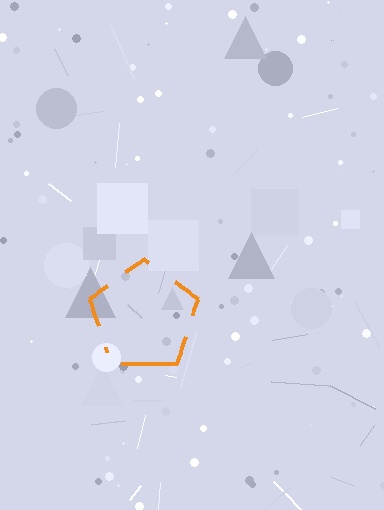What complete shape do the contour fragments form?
The contour fragments form a pentagon.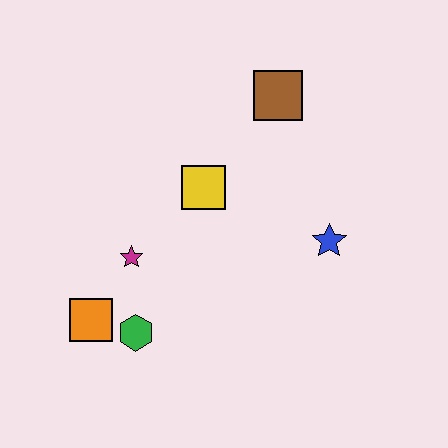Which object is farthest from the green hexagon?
The brown square is farthest from the green hexagon.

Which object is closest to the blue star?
The yellow square is closest to the blue star.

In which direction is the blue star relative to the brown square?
The blue star is below the brown square.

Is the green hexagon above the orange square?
No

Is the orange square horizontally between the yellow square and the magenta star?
No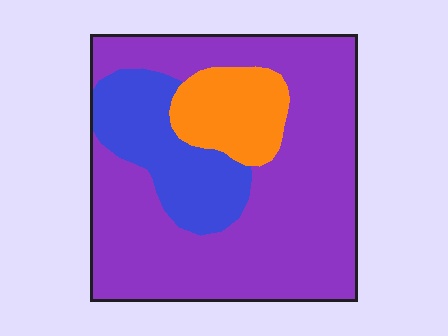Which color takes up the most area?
Purple, at roughly 70%.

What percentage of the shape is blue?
Blue covers around 20% of the shape.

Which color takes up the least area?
Orange, at roughly 15%.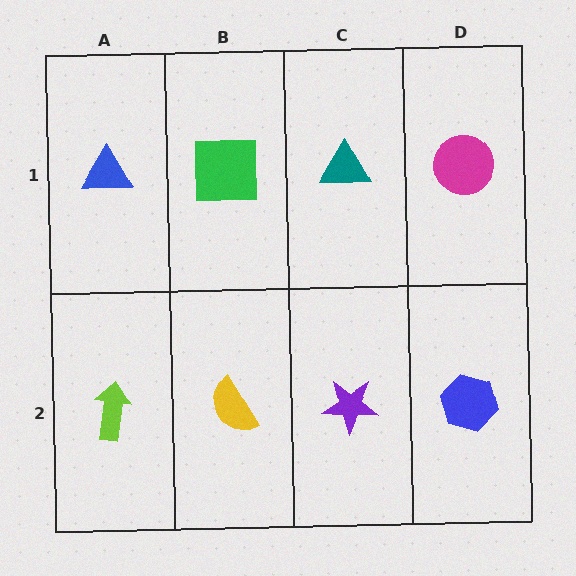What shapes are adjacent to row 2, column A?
A blue triangle (row 1, column A), a yellow semicircle (row 2, column B).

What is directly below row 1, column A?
A lime arrow.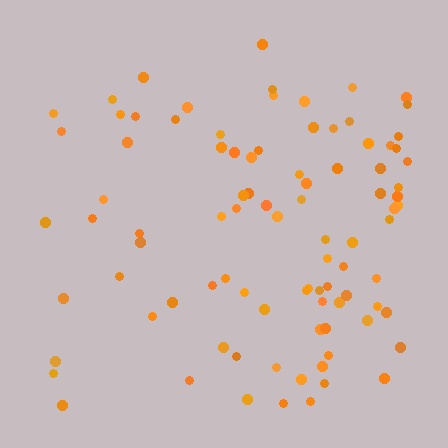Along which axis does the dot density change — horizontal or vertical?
Horizontal.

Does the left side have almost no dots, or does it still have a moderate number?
Still a moderate number, just noticeably fewer than the right.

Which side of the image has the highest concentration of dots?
The right.